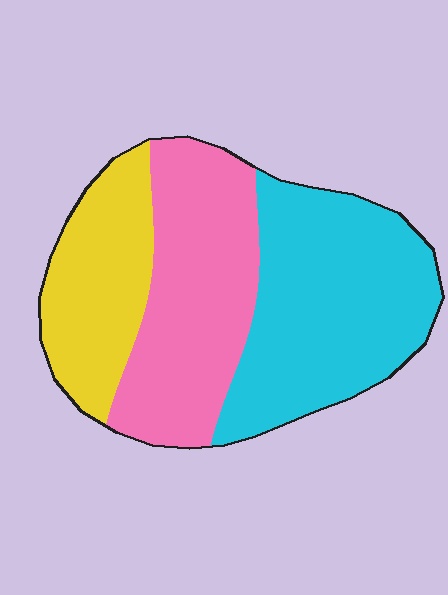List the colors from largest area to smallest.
From largest to smallest: cyan, pink, yellow.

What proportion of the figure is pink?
Pink takes up about one third (1/3) of the figure.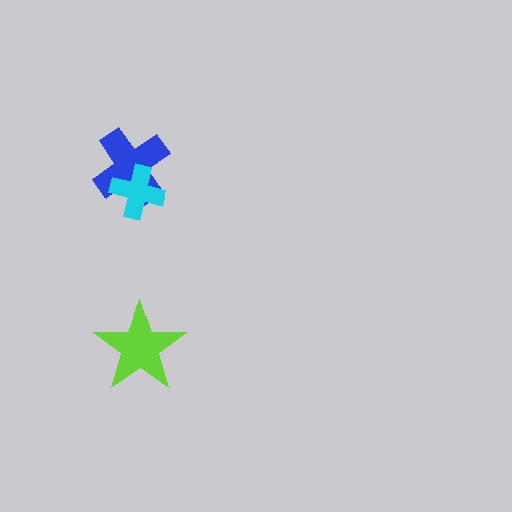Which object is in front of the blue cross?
The cyan cross is in front of the blue cross.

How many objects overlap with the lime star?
0 objects overlap with the lime star.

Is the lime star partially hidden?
No, no other shape covers it.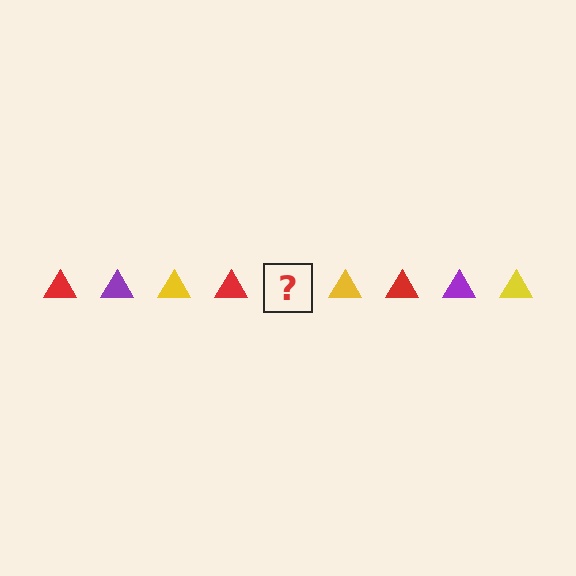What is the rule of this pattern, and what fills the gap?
The rule is that the pattern cycles through red, purple, yellow triangles. The gap should be filled with a purple triangle.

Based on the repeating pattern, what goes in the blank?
The blank should be a purple triangle.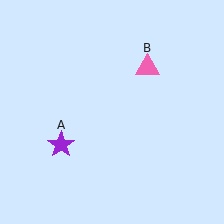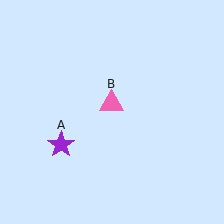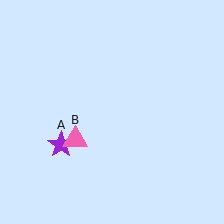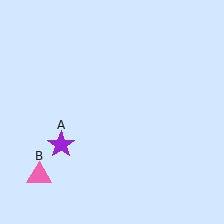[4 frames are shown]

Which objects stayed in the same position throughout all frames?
Purple star (object A) remained stationary.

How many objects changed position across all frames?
1 object changed position: pink triangle (object B).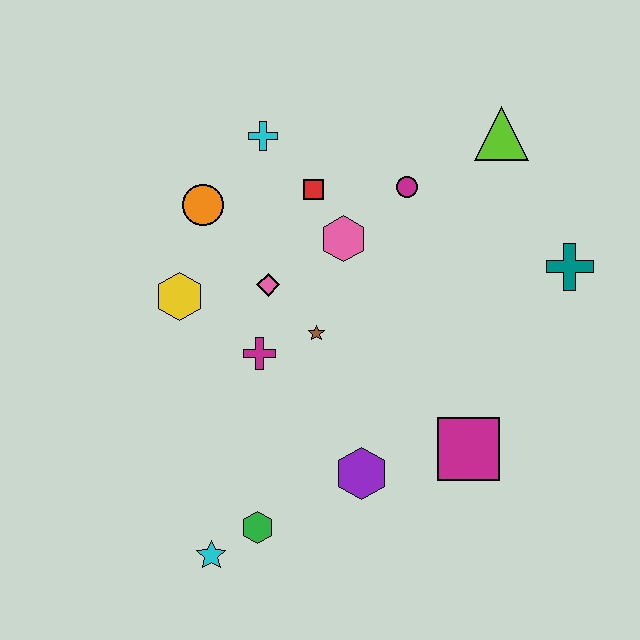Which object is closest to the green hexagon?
The cyan star is closest to the green hexagon.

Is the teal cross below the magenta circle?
Yes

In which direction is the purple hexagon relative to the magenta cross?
The purple hexagon is below the magenta cross.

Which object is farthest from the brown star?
The lime triangle is farthest from the brown star.